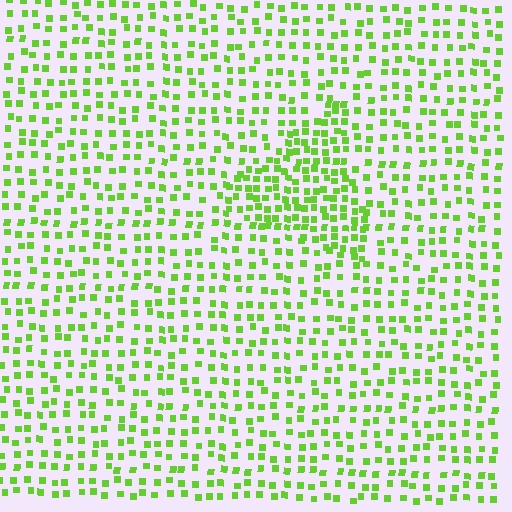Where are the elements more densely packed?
The elements are more densely packed inside the triangle boundary.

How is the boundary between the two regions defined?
The boundary is defined by a change in element density (approximately 1.8x ratio). All elements are the same color, size, and shape.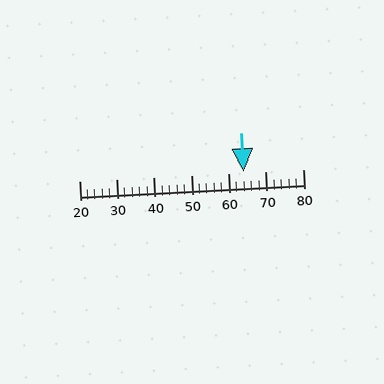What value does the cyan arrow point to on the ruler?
The cyan arrow points to approximately 64.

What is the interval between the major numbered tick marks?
The major tick marks are spaced 10 units apart.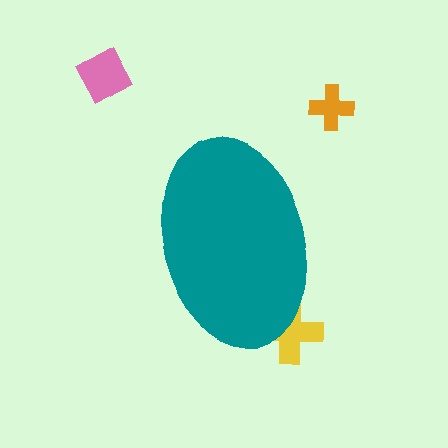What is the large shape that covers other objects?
A teal ellipse.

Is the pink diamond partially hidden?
No, the pink diamond is fully visible.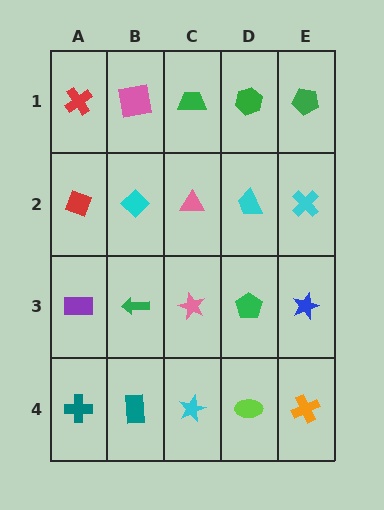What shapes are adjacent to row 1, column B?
A cyan diamond (row 2, column B), a red cross (row 1, column A), a green trapezoid (row 1, column C).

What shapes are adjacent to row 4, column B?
A green arrow (row 3, column B), a teal cross (row 4, column A), a cyan star (row 4, column C).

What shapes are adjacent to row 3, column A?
A red diamond (row 2, column A), a teal cross (row 4, column A), a green arrow (row 3, column B).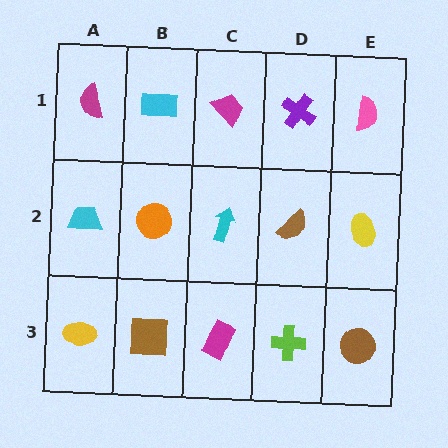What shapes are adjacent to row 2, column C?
A magenta trapezoid (row 1, column C), a magenta rectangle (row 3, column C), an orange circle (row 2, column B), a brown semicircle (row 2, column D).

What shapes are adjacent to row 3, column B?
An orange circle (row 2, column B), a yellow ellipse (row 3, column A), a magenta rectangle (row 3, column C).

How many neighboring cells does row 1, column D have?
3.